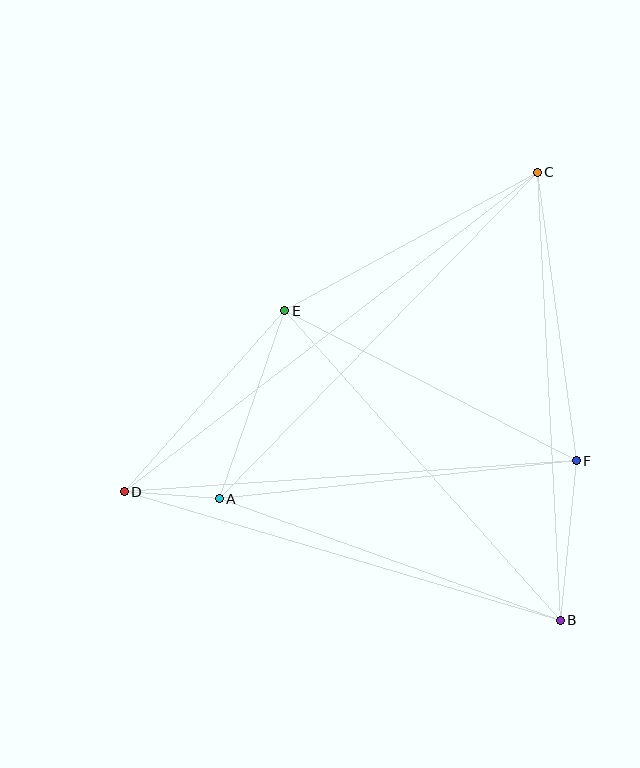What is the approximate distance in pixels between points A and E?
The distance between A and E is approximately 199 pixels.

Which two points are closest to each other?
Points A and D are closest to each other.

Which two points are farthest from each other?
Points C and D are farthest from each other.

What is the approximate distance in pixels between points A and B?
The distance between A and B is approximately 362 pixels.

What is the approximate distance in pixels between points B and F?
The distance between B and F is approximately 160 pixels.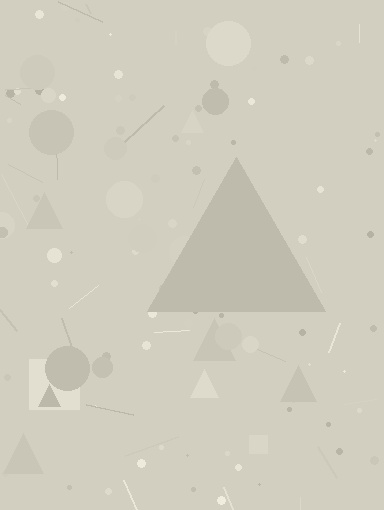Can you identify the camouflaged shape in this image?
The camouflaged shape is a triangle.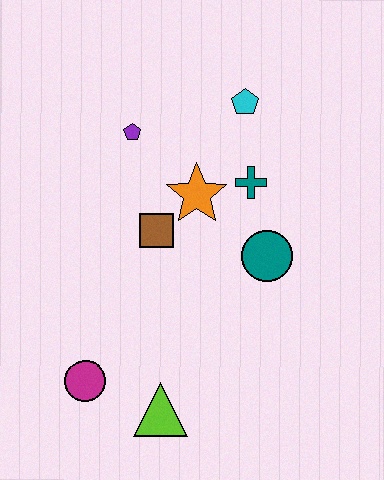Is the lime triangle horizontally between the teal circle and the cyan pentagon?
No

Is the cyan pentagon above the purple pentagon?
Yes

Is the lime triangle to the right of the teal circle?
No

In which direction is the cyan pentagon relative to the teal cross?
The cyan pentagon is above the teal cross.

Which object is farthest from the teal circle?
The magenta circle is farthest from the teal circle.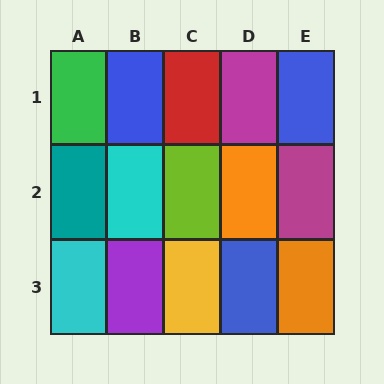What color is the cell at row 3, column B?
Purple.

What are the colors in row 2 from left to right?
Teal, cyan, lime, orange, magenta.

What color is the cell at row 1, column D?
Magenta.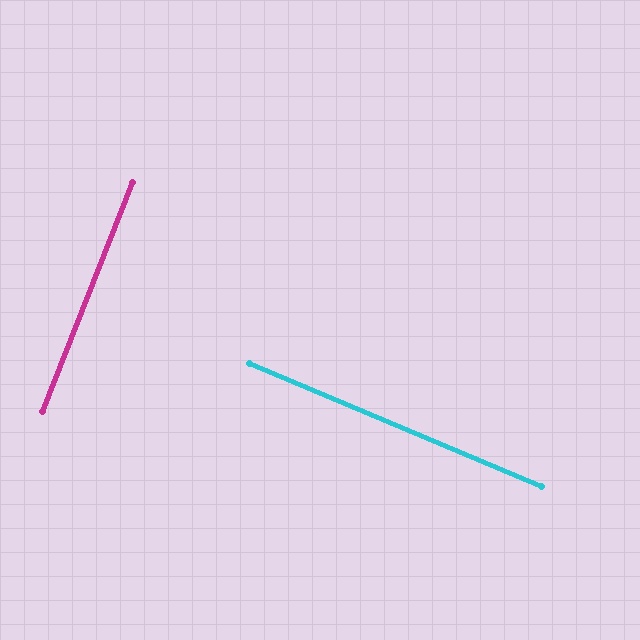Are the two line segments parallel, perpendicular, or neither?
Perpendicular — they meet at approximately 89°.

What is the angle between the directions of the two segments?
Approximately 89 degrees.